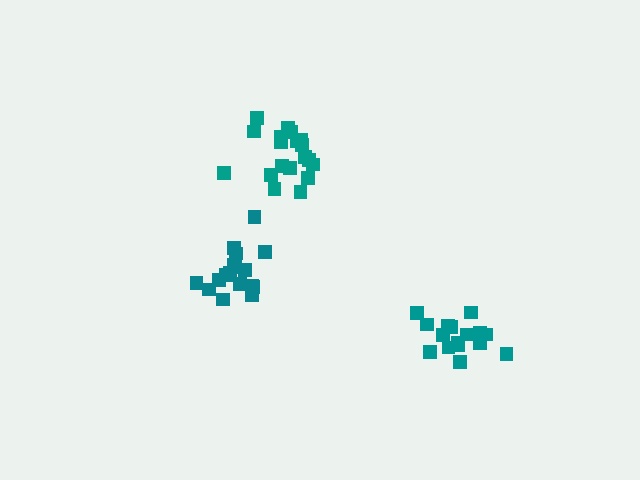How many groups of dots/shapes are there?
There are 3 groups.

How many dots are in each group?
Group 1: 16 dots, Group 2: 19 dots, Group 3: 17 dots (52 total).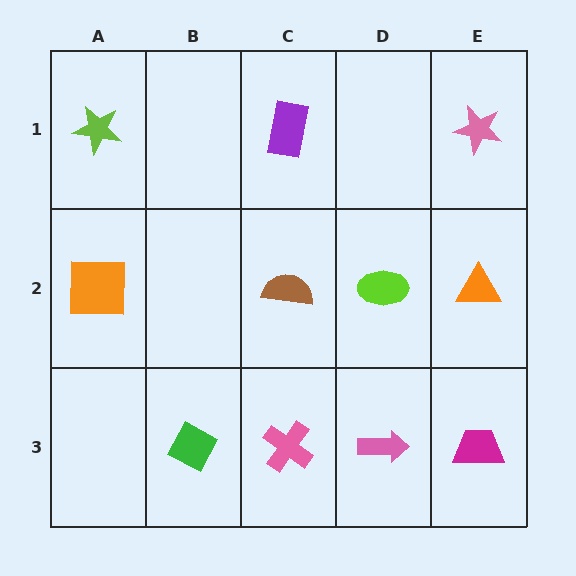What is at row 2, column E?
An orange triangle.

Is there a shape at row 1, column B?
No, that cell is empty.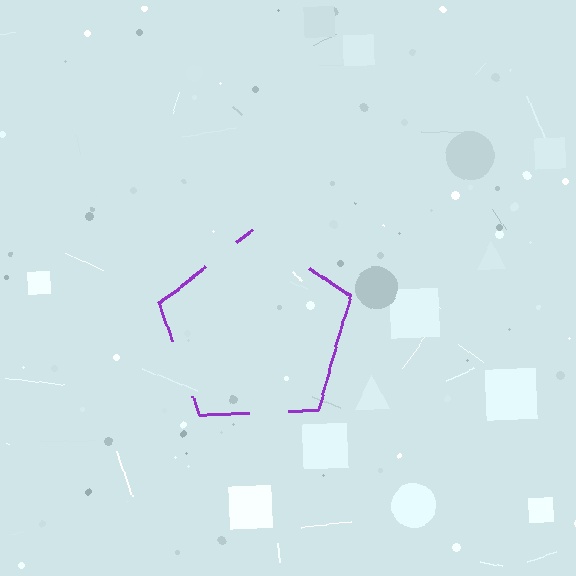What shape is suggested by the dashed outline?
The dashed outline suggests a pentagon.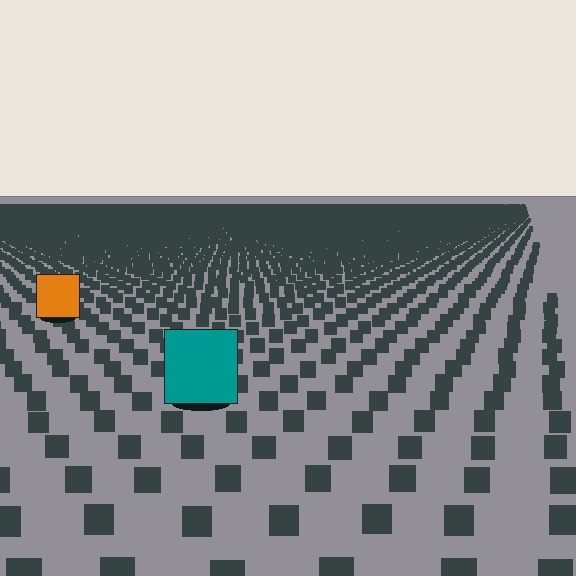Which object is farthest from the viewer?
The orange square is farthest from the viewer. It appears smaller and the ground texture around it is denser.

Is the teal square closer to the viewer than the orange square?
Yes. The teal square is closer — you can tell from the texture gradient: the ground texture is coarser near it.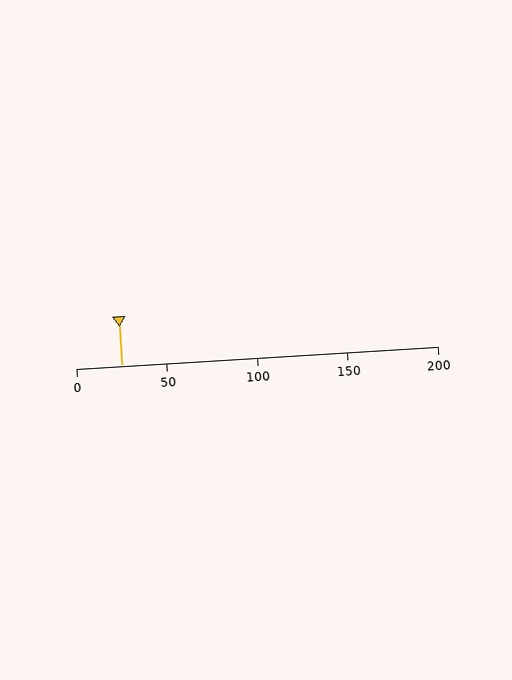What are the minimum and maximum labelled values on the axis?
The axis runs from 0 to 200.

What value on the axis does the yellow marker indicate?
The marker indicates approximately 25.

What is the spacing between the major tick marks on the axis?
The major ticks are spaced 50 apart.